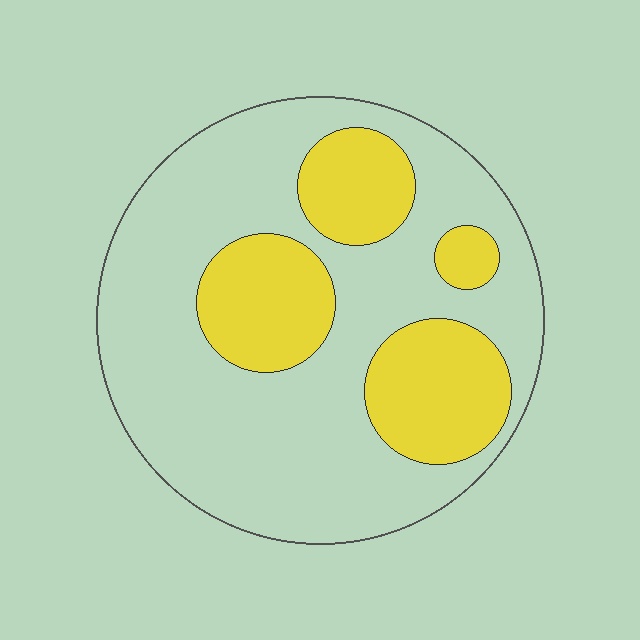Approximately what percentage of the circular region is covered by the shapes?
Approximately 30%.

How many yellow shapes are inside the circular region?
4.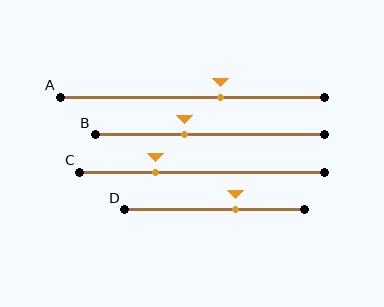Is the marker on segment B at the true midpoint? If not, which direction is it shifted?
No, the marker on segment B is shifted to the left by about 11% of the segment length.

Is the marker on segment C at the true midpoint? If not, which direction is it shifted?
No, the marker on segment C is shifted to the left by about 19% of the segment length.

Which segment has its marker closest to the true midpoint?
Segment A has its marker closest to the true midpoint.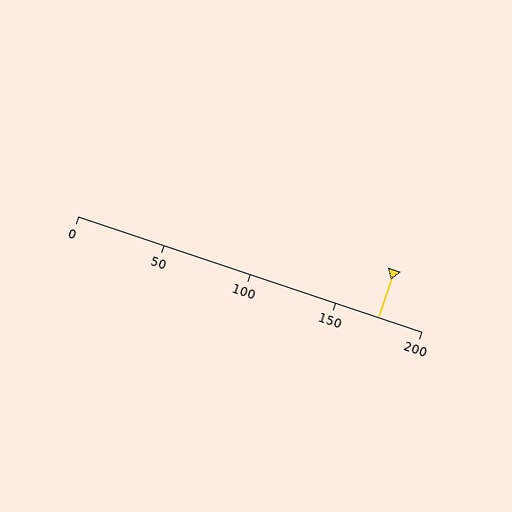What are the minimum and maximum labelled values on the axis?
The axis runs from 0 to 200.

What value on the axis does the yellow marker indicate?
The marker indicates approximately 175.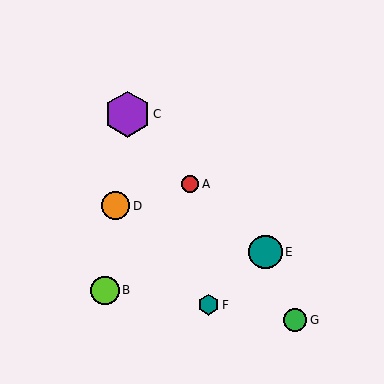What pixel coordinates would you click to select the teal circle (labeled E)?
Click at (266, 252) to select the teal circle E.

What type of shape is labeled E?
Shape E is a teal circle.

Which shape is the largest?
The purple hexagon (labeled C) is the largest.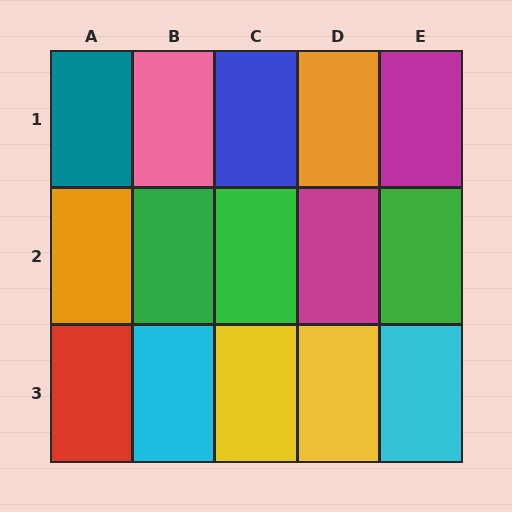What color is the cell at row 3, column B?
Cyan.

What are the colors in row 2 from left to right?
Orange, green, green, magenta, green.